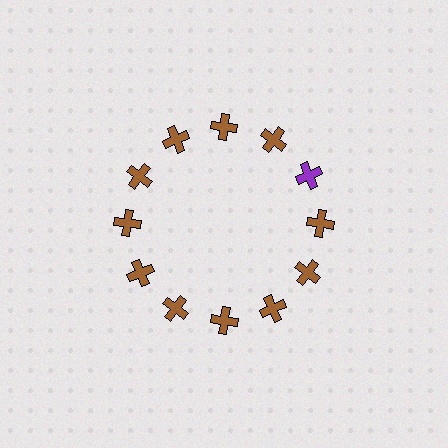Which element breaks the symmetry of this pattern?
The purple cross at roughly the 2 o'clock position breaks the symmetry. All other shapes are brown crosses.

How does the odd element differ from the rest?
It has a different color: purple instead of brown.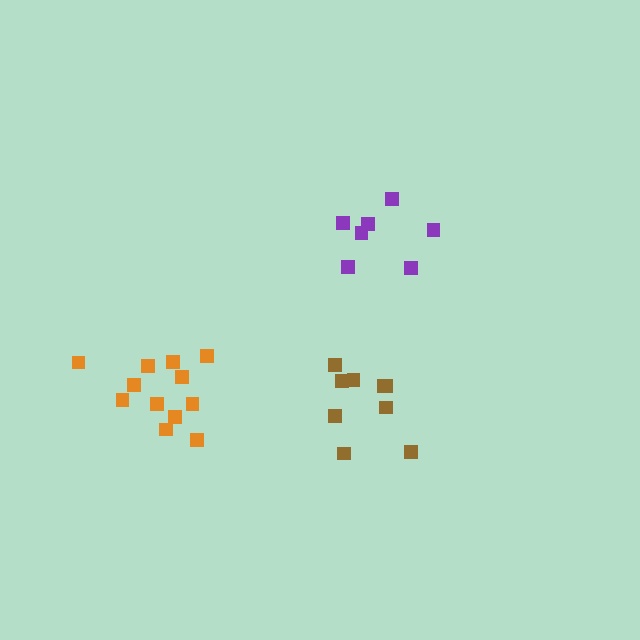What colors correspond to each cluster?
The clusters are colored: brown, purple, orange.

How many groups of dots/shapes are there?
There are 3 groups.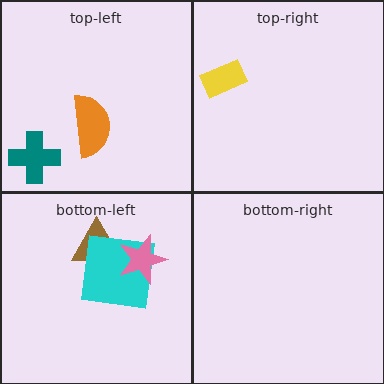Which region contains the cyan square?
The bottom-left region.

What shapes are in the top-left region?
The teal cross, the orange semicircle.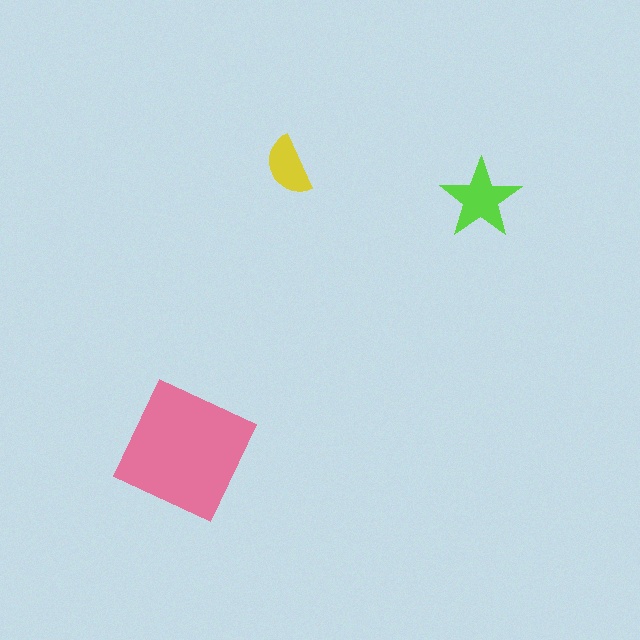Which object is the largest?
The pink square.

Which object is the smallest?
The yellow semicircle.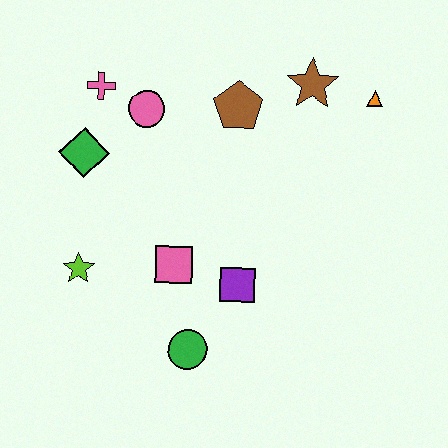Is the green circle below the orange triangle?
Yes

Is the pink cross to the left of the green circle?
Yes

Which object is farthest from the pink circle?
The green circle is farthest from the pink circle.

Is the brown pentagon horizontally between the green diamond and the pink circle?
No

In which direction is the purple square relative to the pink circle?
The purple square is below the pink circle.